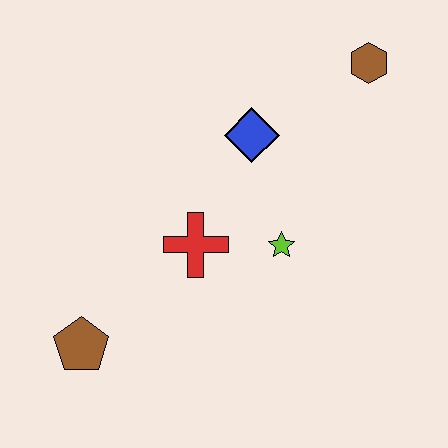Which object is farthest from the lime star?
The brown pentagon is farthest from the lime star.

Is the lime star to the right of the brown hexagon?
No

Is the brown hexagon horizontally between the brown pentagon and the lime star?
No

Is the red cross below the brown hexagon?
Yes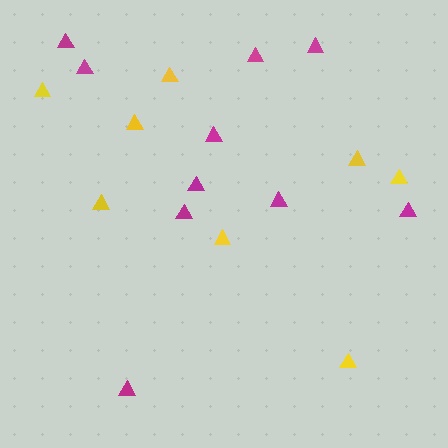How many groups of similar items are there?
There are 2 groups: one group of magenta triangles (10) and one group of yellow triangles (8).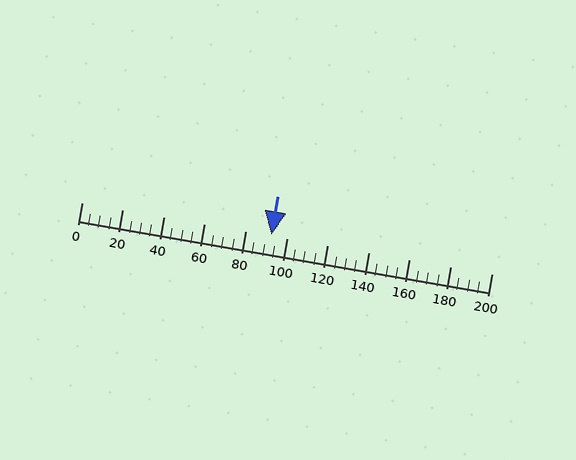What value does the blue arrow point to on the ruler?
The blue arrow points to approximately 93.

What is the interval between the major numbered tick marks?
The major tick marks are spaced 20 units apart.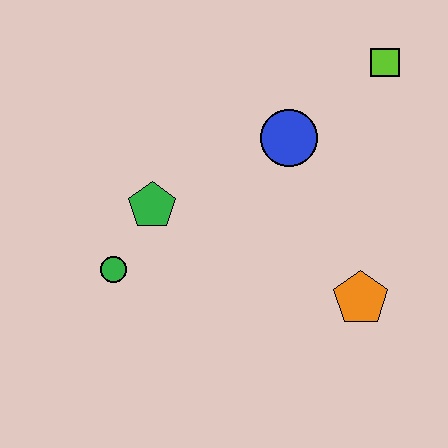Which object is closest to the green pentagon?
The green circle is closest to the green pentagon.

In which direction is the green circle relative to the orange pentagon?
The green circle is to the left of the orange pentagon.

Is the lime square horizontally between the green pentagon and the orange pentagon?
No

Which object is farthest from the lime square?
The green circle is farthest from the lime square.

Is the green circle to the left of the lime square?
Yes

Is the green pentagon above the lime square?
No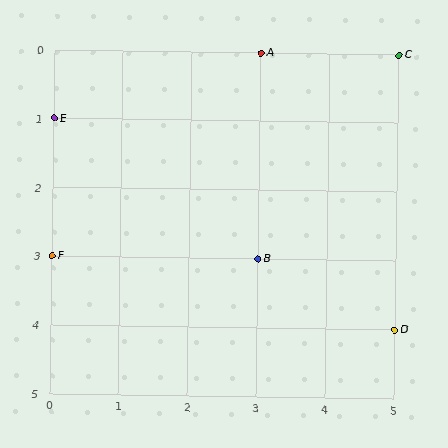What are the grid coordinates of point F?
Point F is at grid coordinates (0, 3).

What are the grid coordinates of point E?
Point E is at grid coordinates (0, 1).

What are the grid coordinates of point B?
Point B is at grid coordinates (3, 3).